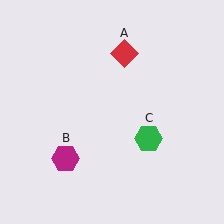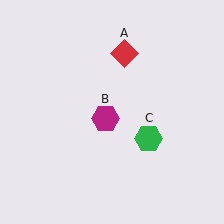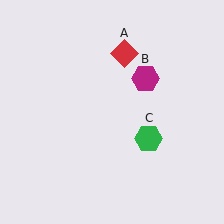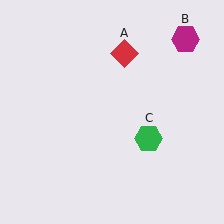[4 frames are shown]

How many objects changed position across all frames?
1 object changed position: magenta hexagon (object B).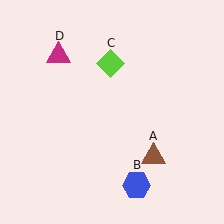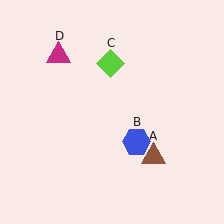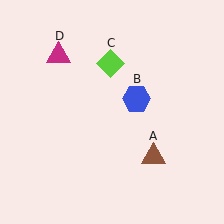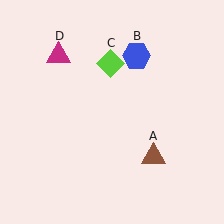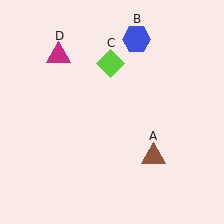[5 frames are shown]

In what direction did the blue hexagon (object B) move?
The blue hexagon (object B) moved up.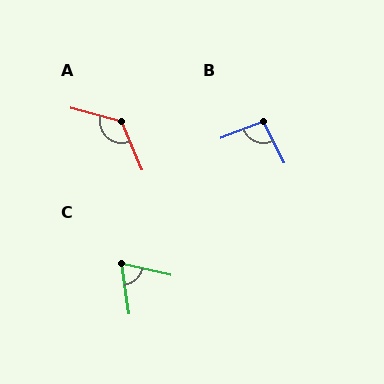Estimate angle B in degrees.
Approximately 96 degrees.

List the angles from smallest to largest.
C (69°), B (96°), A (128°).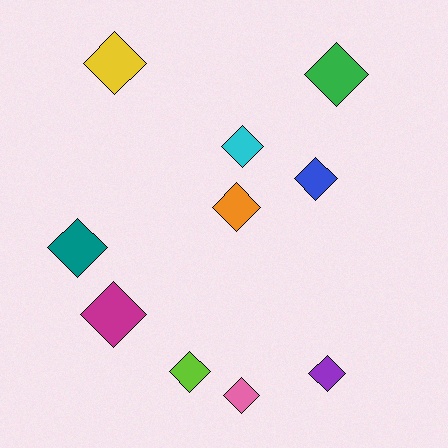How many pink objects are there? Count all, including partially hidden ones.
There is 1 pink object.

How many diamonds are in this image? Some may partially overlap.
There are 10 diamonds.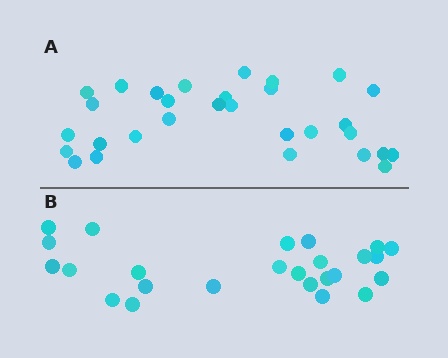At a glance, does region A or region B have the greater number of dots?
Region A (the top region) has more dots.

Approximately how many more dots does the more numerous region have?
Region A has about 5 more dots than region B.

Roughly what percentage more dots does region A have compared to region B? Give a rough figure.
About 20% more.